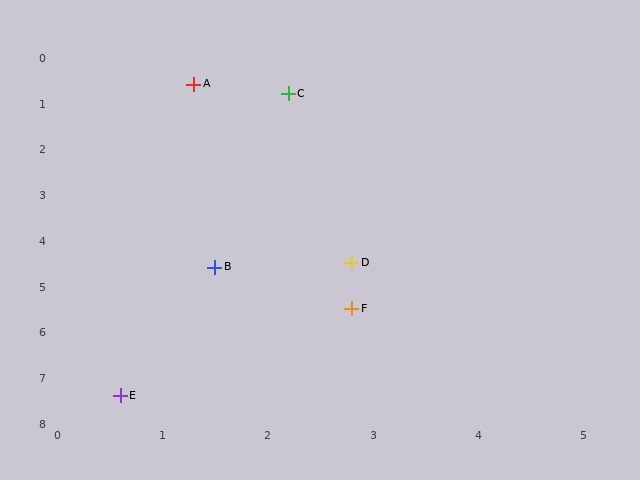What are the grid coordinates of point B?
Point B is at approximately (1.5, 4.6).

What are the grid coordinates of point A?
Point A is at approximately (1.3, 0.6).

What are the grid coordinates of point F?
Point F is at approximately (2.8, 5.5).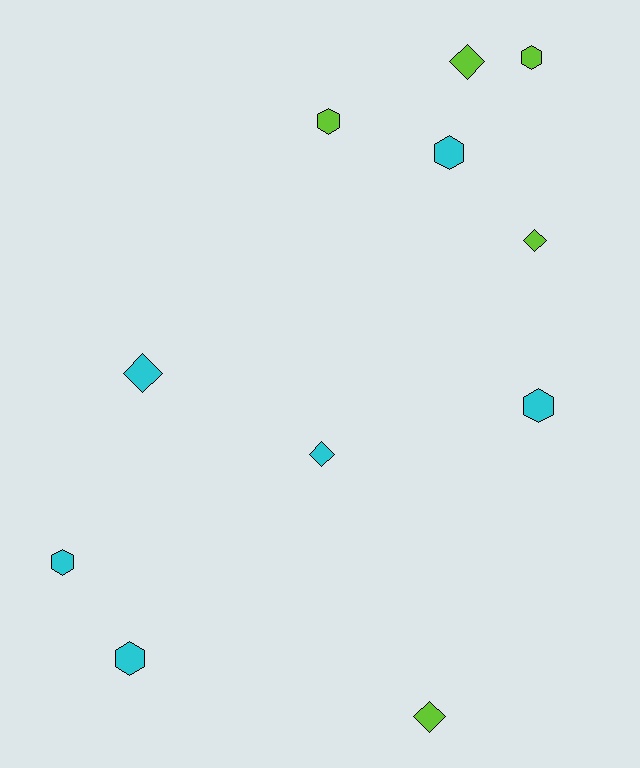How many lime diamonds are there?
There are 3 lime diamonds.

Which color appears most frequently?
Cyan, with 6 objects.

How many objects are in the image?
There are 11 objects.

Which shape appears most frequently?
Hexagon, with 6 objects.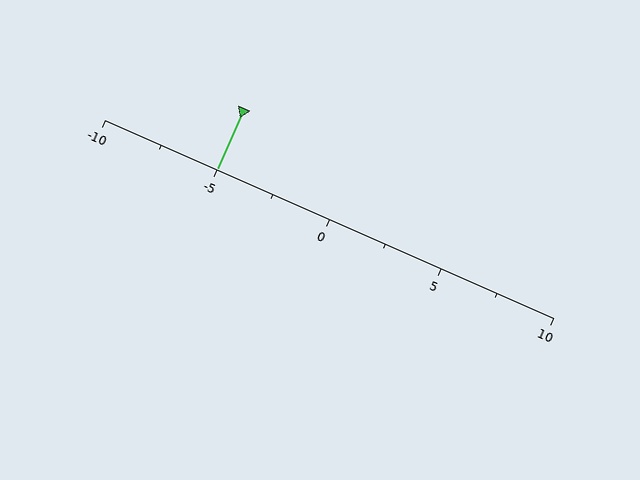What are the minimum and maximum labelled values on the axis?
The axis runs from -10 to 10.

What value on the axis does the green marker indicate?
The marker indicates approximately -5.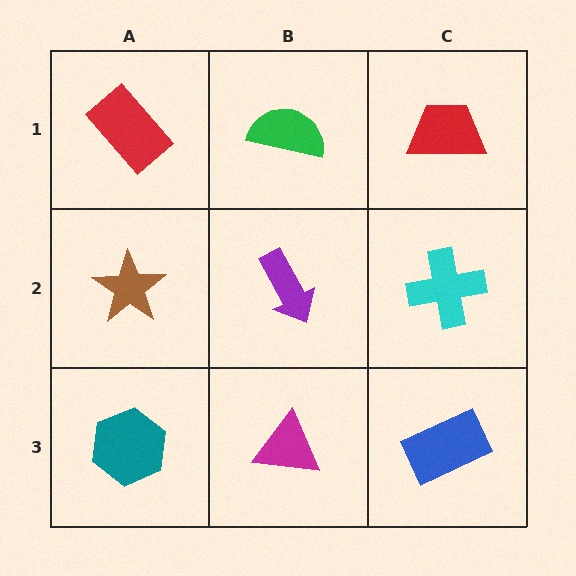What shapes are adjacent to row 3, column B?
A purple arrow (row 2, column B), a teal hexagon (row 3, column A), a blue rectangle (row 3, column C).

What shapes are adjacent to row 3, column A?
A brown star (row 2, column A), a magenta triangle (row 3, column B).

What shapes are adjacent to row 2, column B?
A green semicircle (row 1, column B), a magenta triangle (row 3, column B), a brown star (row 2, column A), a cyan cross (row 2, column C).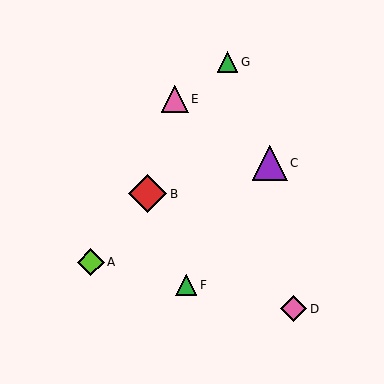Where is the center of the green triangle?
The center of the green triangle is at (227, 62).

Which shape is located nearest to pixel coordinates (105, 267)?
The lime diamond (labeled A) at (91, 262) is nearest to that location.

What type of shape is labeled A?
Shape A is a lime diamond.